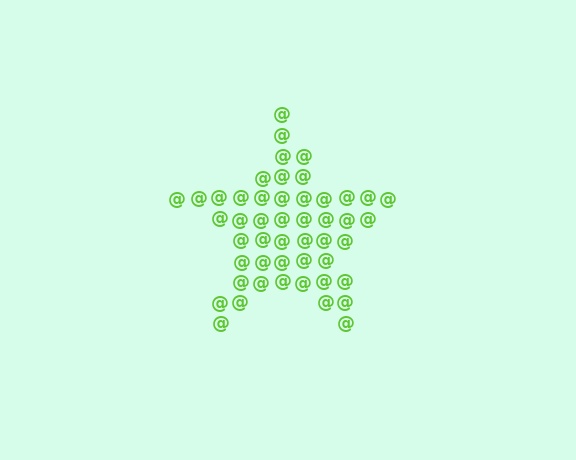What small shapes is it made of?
It is made of small at signs.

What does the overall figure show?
The overall figure shows a star.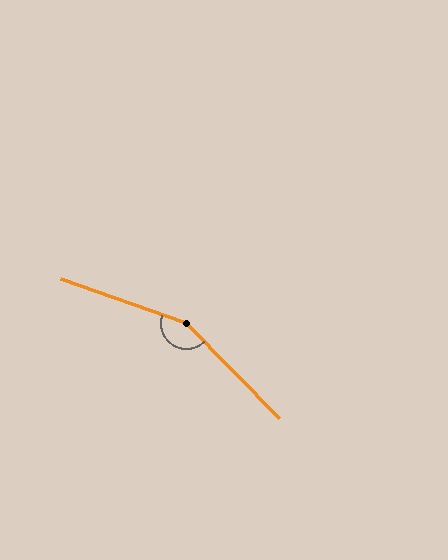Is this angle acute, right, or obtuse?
It is obtuse.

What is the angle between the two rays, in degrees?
Approximately 154 degrees.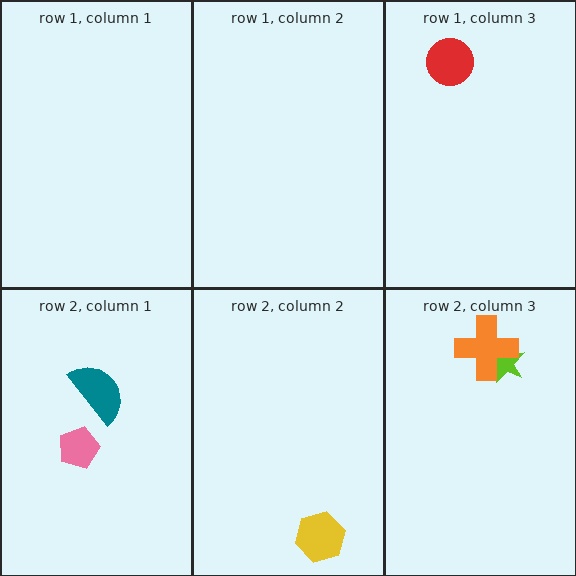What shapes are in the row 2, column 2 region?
The yellow hexagon.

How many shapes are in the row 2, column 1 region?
2.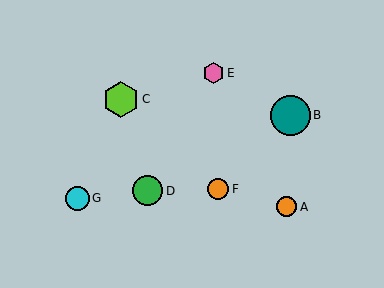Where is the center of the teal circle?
The center of the teal circle is at (291, 115).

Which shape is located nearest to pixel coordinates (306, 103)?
The teal circle (labeled B) at (291, 115) is nearest to that location.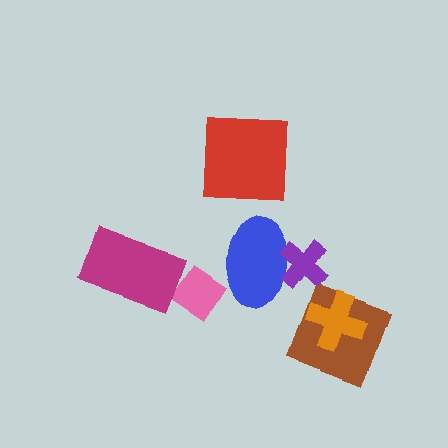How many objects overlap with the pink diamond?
1 object overlaps with the pink diamond.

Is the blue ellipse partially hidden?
Yes, it is partially covered by another shape.